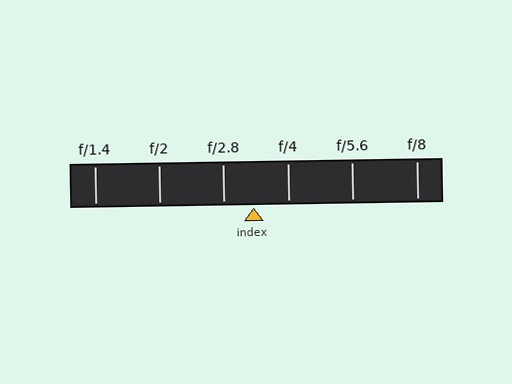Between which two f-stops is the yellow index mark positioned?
The index mark is between f/2.8 and f/4.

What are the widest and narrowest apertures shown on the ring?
The widest aperture shown is f/1.4 and the narrowest is f/8.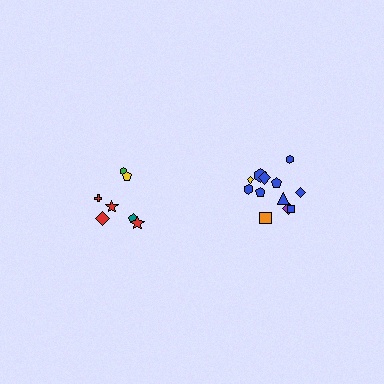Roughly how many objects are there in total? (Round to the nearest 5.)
Roughly 20 objects in total.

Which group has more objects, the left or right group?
The right group.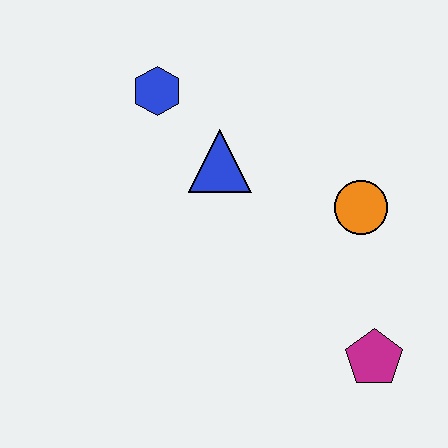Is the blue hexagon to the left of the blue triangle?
Yes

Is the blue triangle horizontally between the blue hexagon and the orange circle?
Yes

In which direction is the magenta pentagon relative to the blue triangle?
The magenta pentagon is below the blue triangle.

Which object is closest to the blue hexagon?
The blue triangle is closest to the blue hexagon.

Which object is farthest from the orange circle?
The blue hexagon is farthest from the orange circle.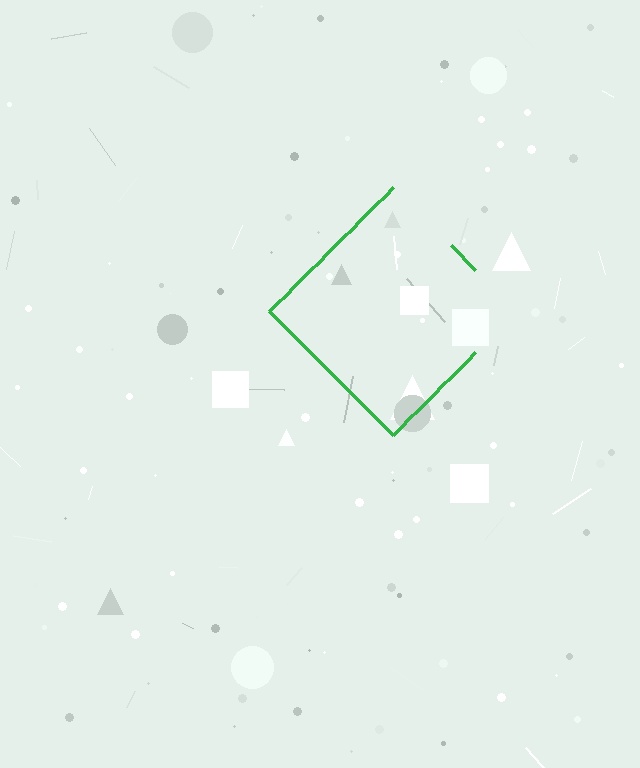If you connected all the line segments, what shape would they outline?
They would outline a diamond.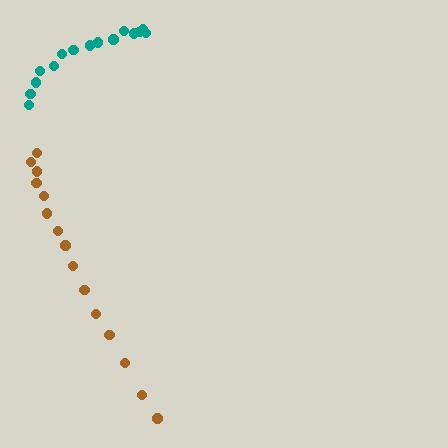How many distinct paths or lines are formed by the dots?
There are 2 distinct paths.